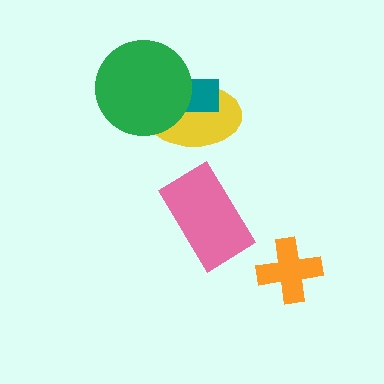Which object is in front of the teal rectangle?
The green circle is in front of the teal rectangle.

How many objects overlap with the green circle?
2 objects overlap with the green circle.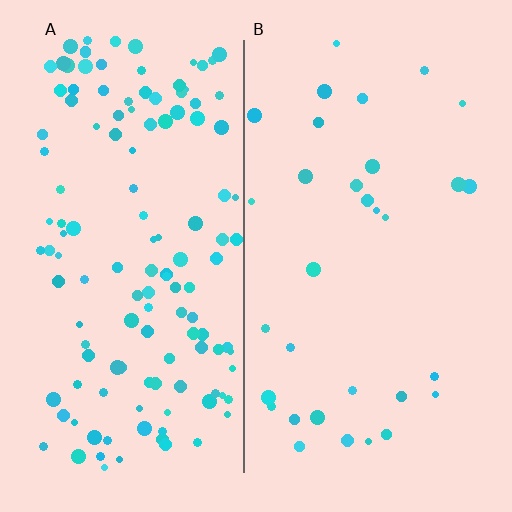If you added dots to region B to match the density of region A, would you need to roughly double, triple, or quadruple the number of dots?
Approximately quadruple.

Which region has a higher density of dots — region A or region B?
A (the left).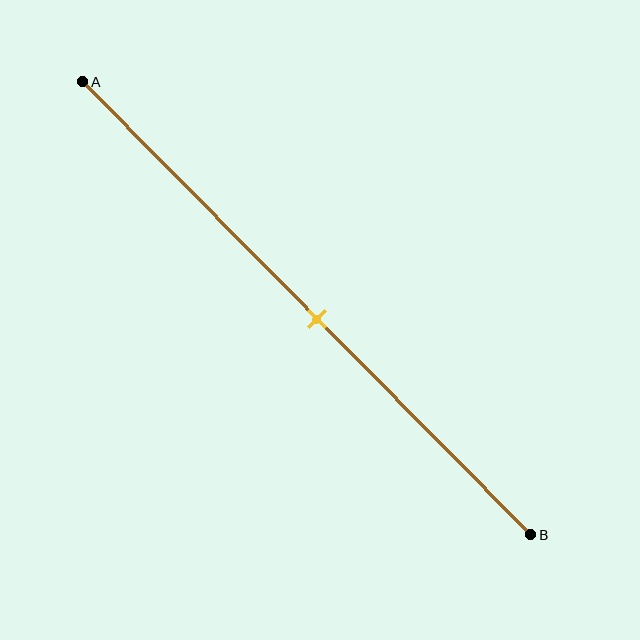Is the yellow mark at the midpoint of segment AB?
Yes, the mark is approximately at the midpoint.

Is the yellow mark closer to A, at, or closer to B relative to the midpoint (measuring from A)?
The yellow mark is approximately at the midpoint of segment AB.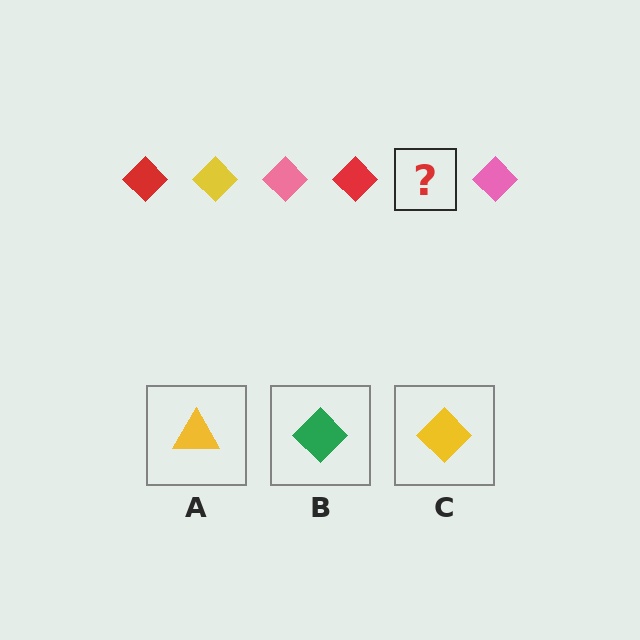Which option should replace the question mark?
Option C.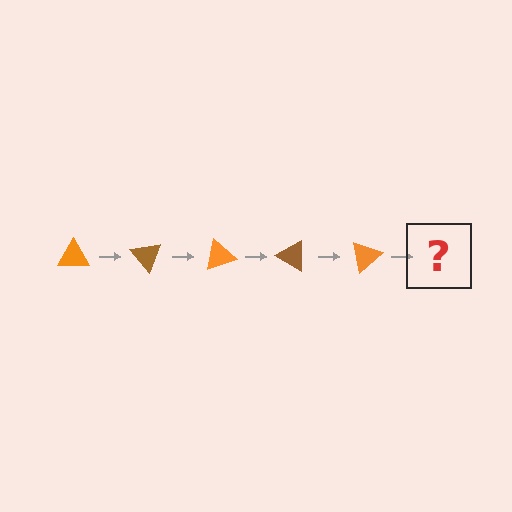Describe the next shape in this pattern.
It should be a brown triangle, rotated 250 degrees from the start.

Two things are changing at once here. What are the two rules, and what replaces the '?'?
The two rules are that it rotates 50 degrees each step and the color cycles through orange and brown. The '?' should be a brown triangle, rotated 250 degrees from the start.